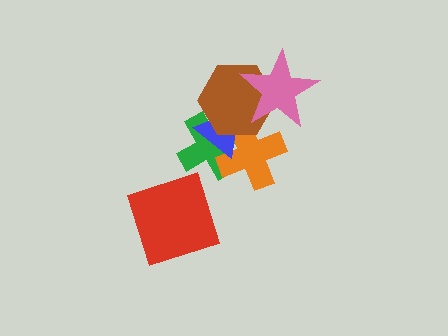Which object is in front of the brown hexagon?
The pink star is in front of the brown hexagon.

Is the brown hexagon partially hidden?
Yes, it is partially covered by another shape.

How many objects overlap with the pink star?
1 object overlaps with the pink star.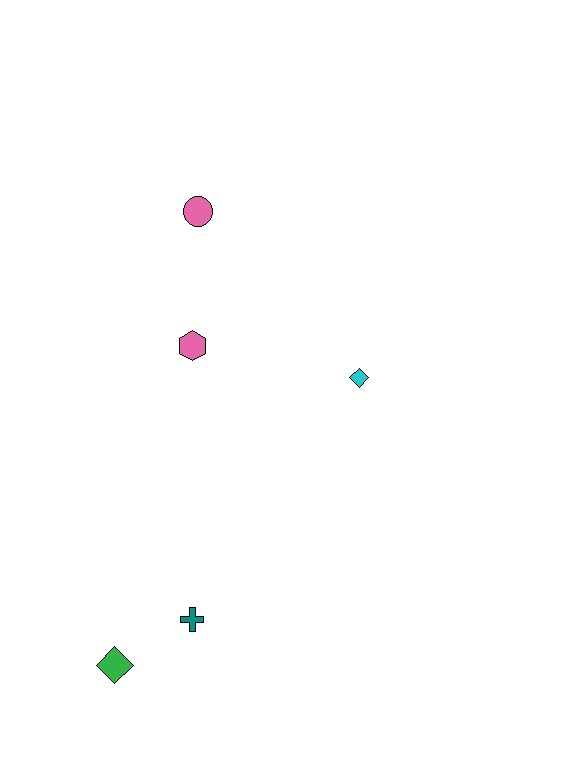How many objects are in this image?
There are 5 objects.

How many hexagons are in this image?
There is 1 hexagon.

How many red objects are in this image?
There are no red objects.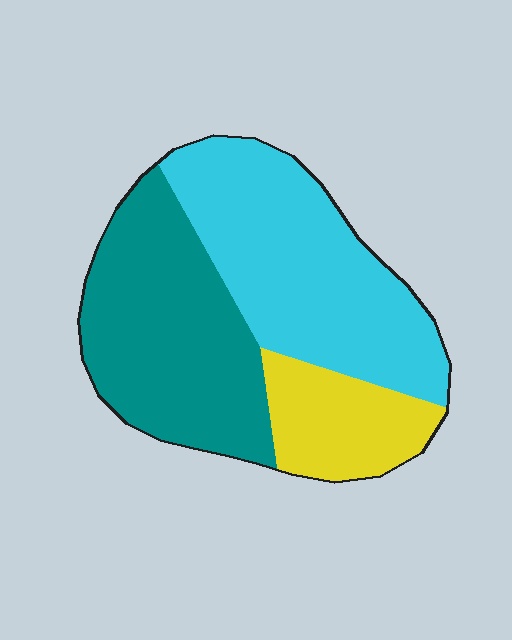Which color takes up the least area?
Yellow, at roughly 15%.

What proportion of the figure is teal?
Teal takes up about two fifths (2/5) of the figure.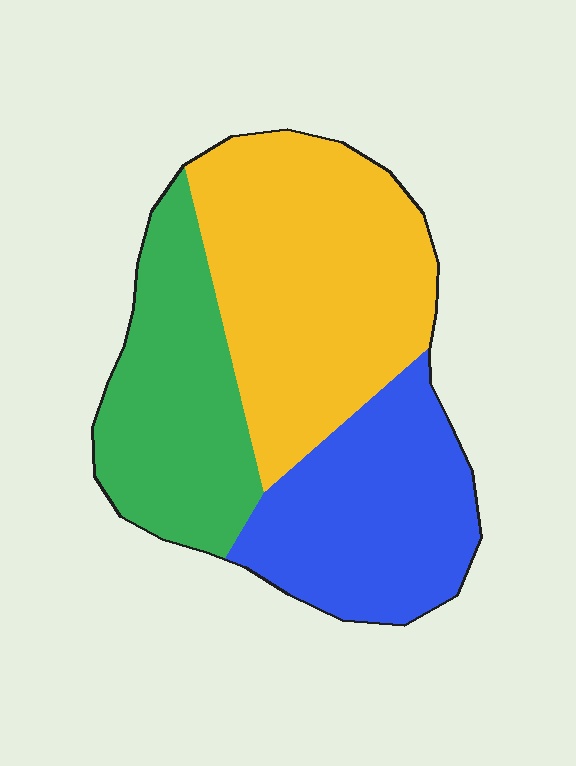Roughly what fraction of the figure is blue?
Blue takes up about one third (1/3) of the figure.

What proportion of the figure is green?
Green takes up about one quarter (1/4) of the figure.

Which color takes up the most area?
Yellow, at roughly 40%.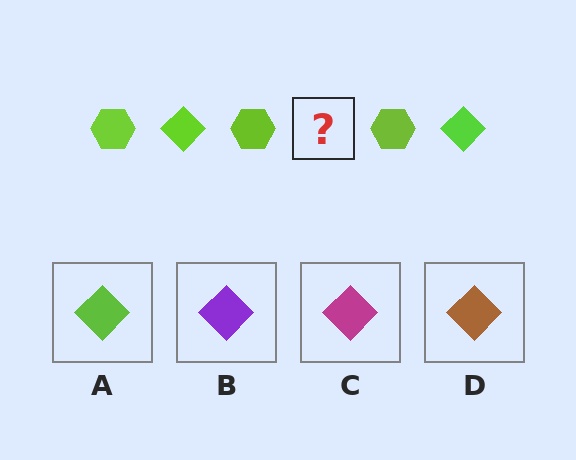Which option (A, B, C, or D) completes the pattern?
A.